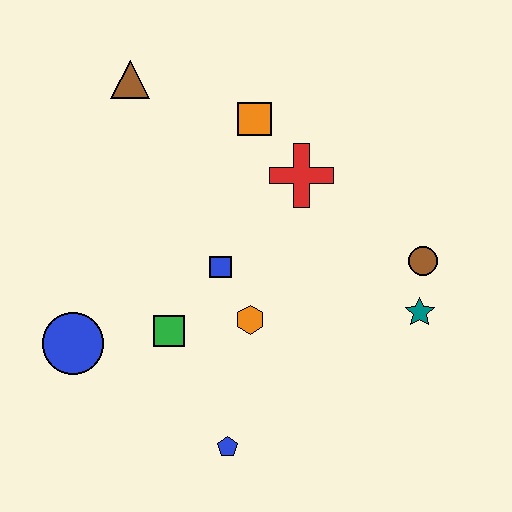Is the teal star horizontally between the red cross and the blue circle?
No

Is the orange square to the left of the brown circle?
Yes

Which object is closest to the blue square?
The orange hexagon is closest to the blue square.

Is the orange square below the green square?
No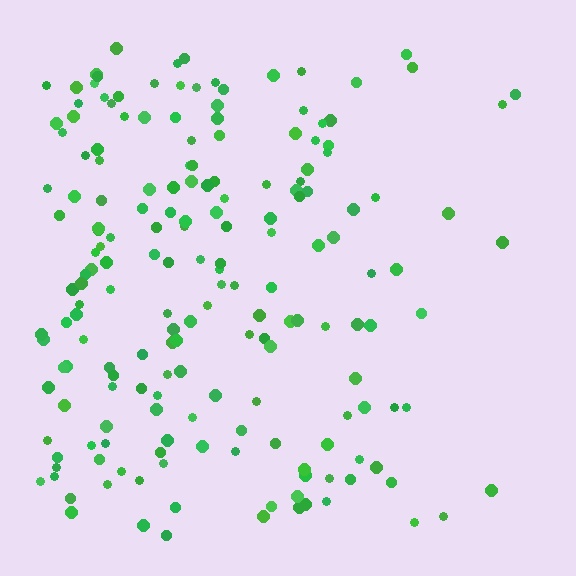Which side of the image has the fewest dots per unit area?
The right.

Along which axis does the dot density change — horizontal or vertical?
Horizontal.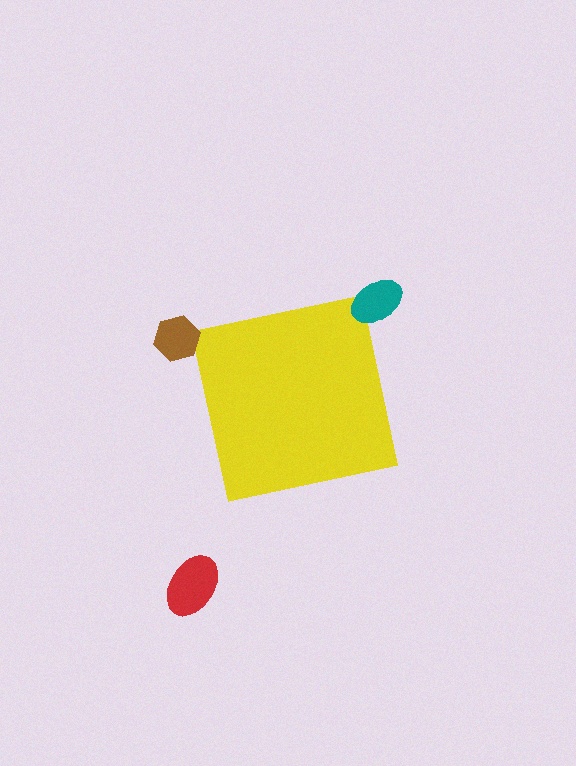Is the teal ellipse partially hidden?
No, the teal ellipse is fully visible.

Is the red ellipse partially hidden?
No, the red ellipse is fully visible.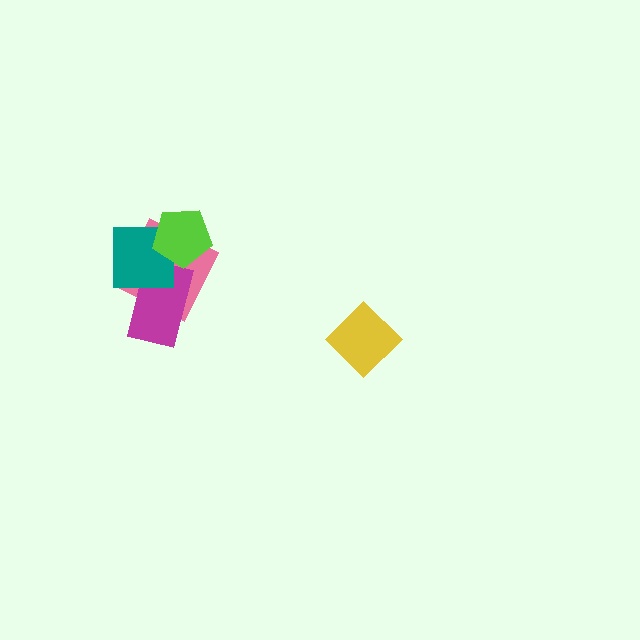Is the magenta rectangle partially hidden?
Yes, it is partially covered by another shape.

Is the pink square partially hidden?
Yes, it is partially covered by another shape.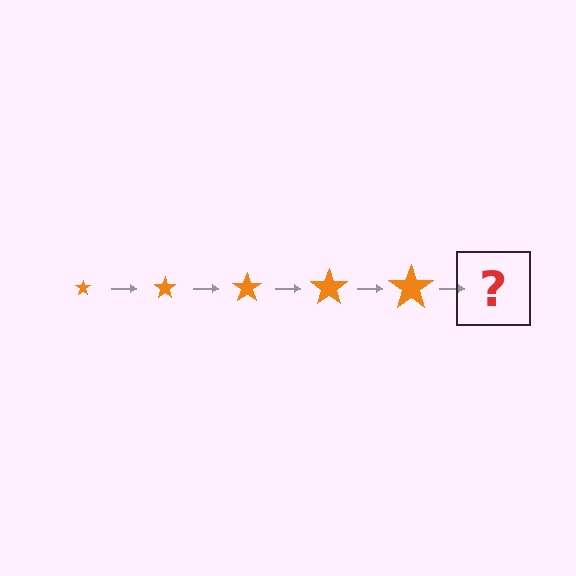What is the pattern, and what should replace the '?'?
The pattern is that the star gets progressively larger each step. The '?' should be an orange star, larger than the previous one.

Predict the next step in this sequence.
The next step is an orange star, larger than the previous one.